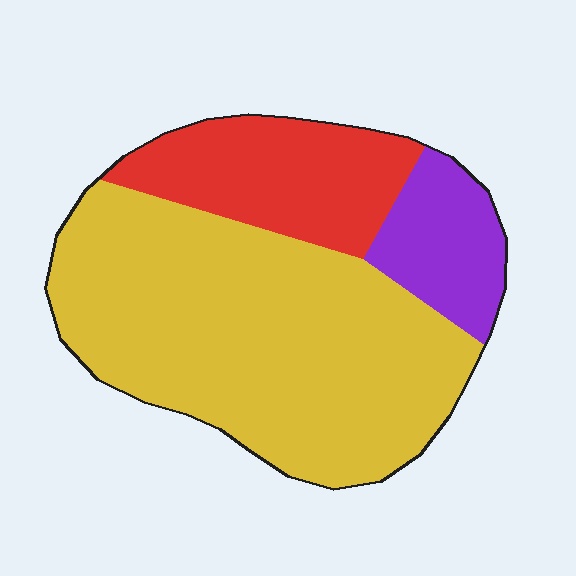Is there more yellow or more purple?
Yellow.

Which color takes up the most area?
Yellow, at roughly 65%.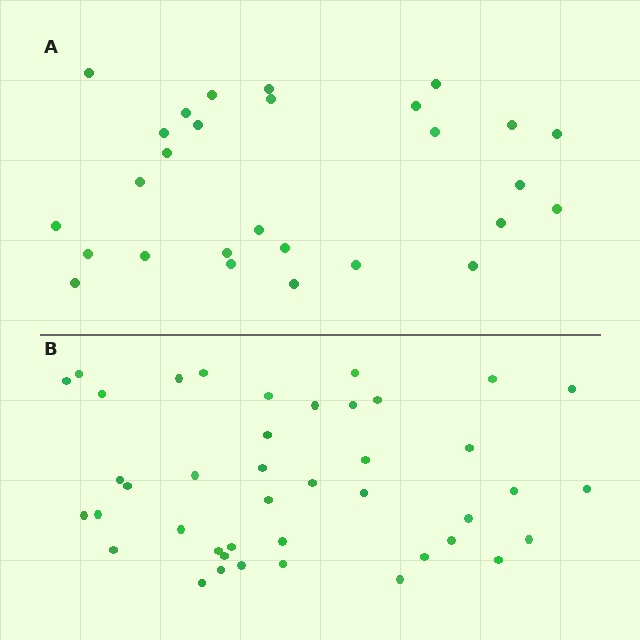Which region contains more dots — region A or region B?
Region B (the bottom region) has more dots.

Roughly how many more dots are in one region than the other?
Region B has approximately 15 more dots than region A.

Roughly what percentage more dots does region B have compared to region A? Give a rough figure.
About 50% more.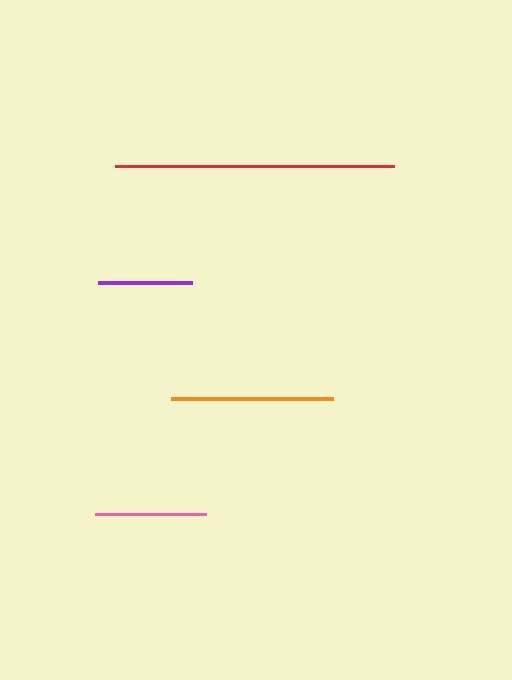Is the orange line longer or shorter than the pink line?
The orange line is longer than the pink line.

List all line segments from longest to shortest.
From longest to shortest: red, orange, pink, purple.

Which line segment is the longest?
The red line is the longest at approximately 280 pixels.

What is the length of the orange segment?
The orange segment is approximately 162 pixels long.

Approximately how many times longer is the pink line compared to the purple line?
The pink line is approximately 1.2 times the length of the purple line.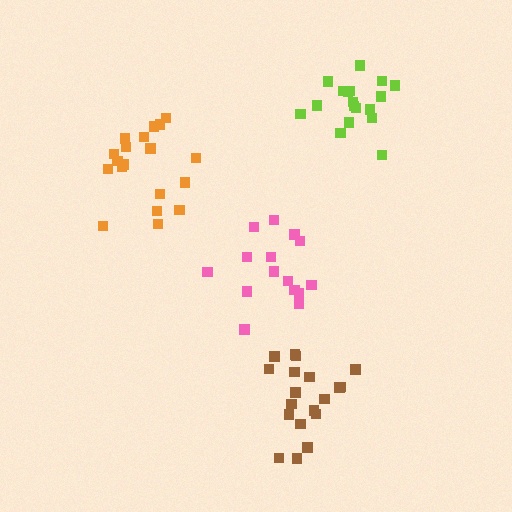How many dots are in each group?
Group 1: 19 dots, Group 2: 19 dots, Group 3: 15 dots, Group 4: 18 dots (71 total).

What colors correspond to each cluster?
The clusters are colored: orange, brown, pink, lime.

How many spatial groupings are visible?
There are 4 spatial groupings.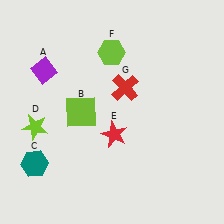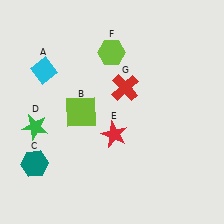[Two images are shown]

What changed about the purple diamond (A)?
In Image 1, A is purple. In Image 2, it changed to cyan.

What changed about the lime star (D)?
In Image 1, D is lime. In Image 2, it changed to green.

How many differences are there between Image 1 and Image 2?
There are 2 differences between the two images.